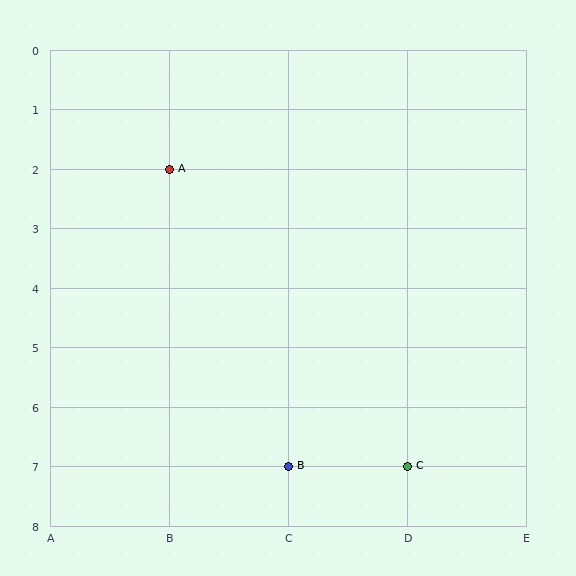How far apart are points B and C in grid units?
Points B and C are 1 column apart.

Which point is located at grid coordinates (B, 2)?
Point A is at (B, 2).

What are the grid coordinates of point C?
Point C is at grid coordinates (D, 7).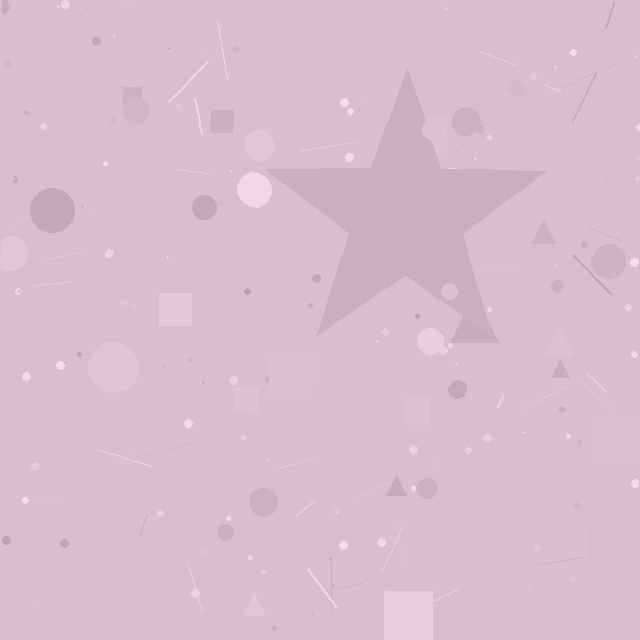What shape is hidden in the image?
A star is hidden in the image.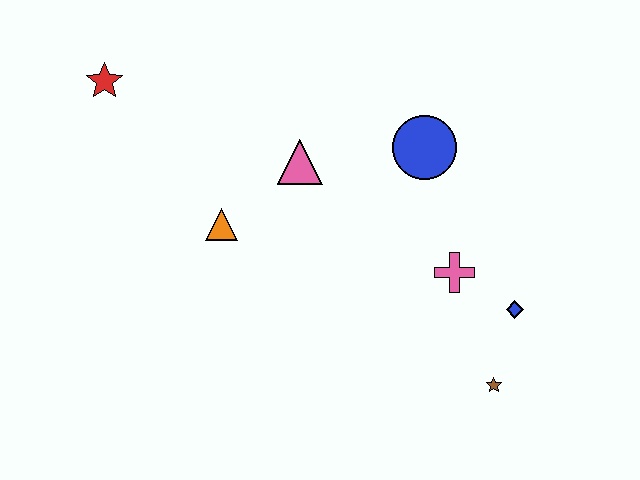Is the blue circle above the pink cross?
Yes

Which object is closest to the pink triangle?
The orange triangle is closest to the pink triangle.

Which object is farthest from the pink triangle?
The brown star is farthest from the pink triangle.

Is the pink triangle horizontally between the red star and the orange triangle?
No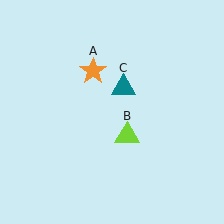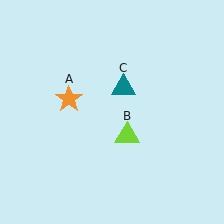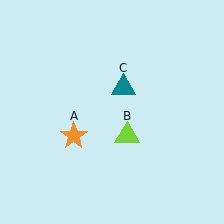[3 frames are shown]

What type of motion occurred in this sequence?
The orange star (object A) rotated counterclockwise around the center of the scene.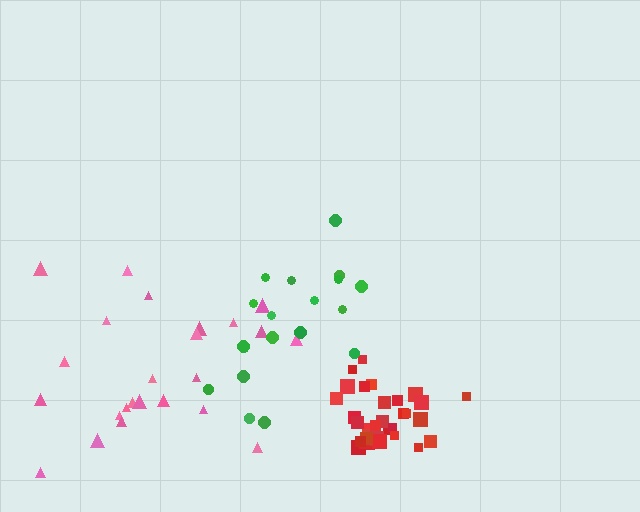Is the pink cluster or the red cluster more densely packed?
Red.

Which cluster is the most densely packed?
Red.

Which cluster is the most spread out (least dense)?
Pink.